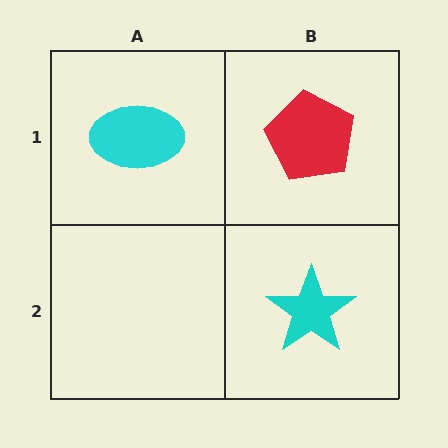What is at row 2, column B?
A cyan star.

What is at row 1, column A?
A cyan ellipse.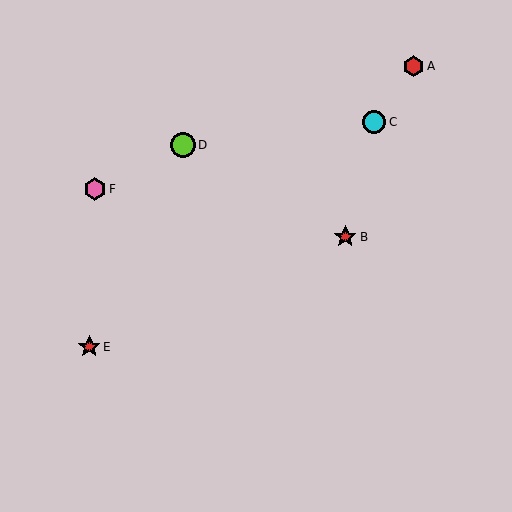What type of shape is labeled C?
Shape C is a cyan circle.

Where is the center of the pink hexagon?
The center of the pink hexagon is at (95, 189).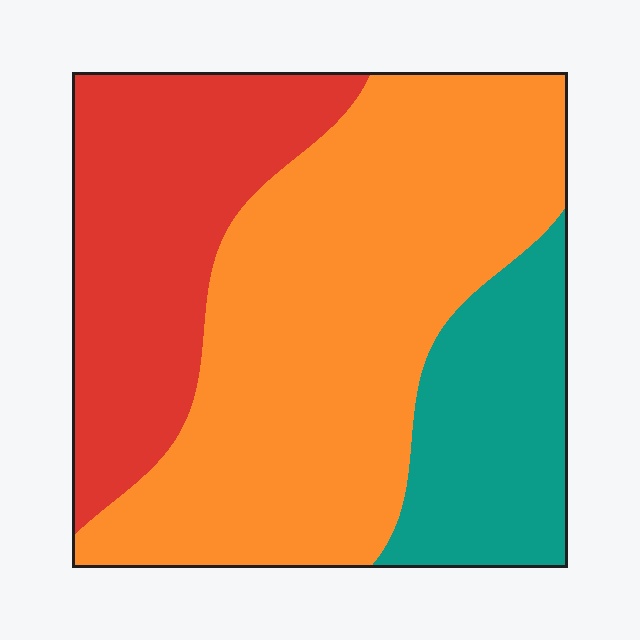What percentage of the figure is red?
Red covers about 30% of the figure.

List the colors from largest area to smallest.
From largest to smallest: orange, red, teal.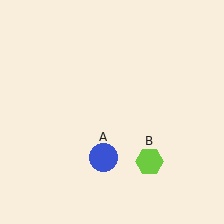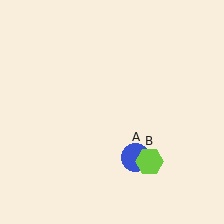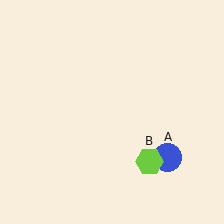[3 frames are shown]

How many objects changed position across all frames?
1 object changed position: blue circle (object A).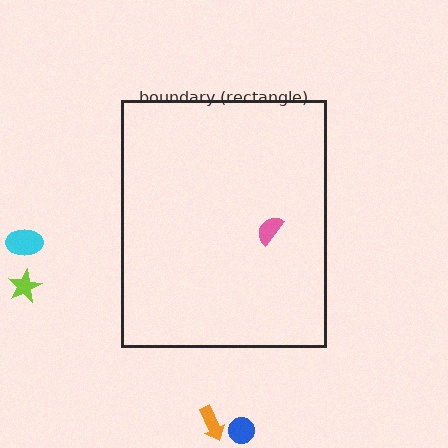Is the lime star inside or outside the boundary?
Outside.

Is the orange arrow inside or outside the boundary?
Outside.